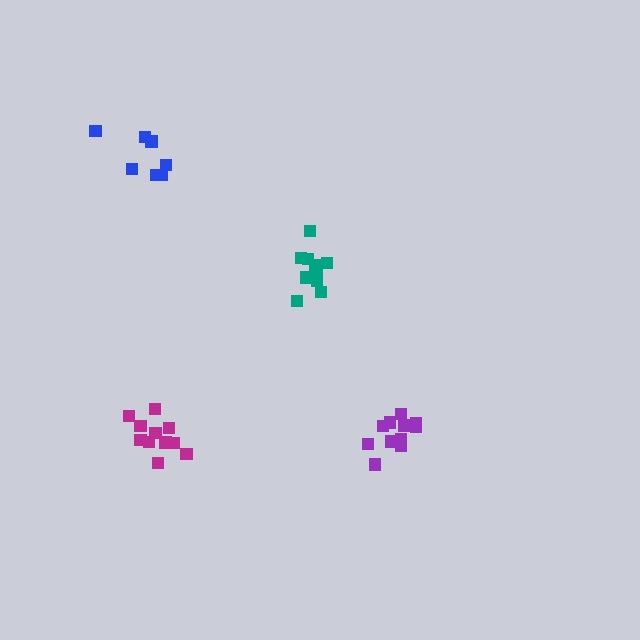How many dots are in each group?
Group 1: 11 dots, Group 2: 12 dots, Group 3: 7 dots, Group 4: 11 dots (41 total).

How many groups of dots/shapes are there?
There are 4 groups.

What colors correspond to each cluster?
The clusters are colored: teal, purple, blue, magenta.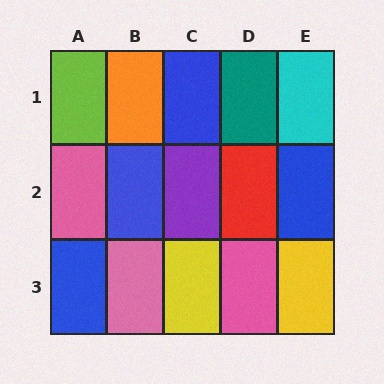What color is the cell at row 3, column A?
Blue.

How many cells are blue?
4 cells are blue.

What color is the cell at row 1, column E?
Cyan.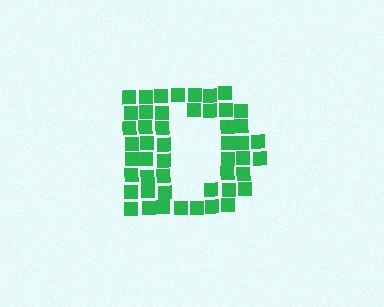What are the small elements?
The small elements are squares.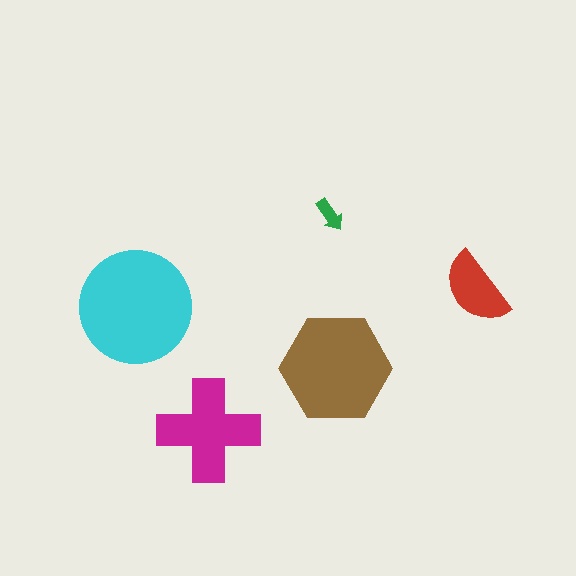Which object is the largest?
The cyan circle.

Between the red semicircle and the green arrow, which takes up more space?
The red semicircle.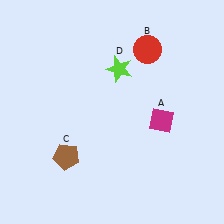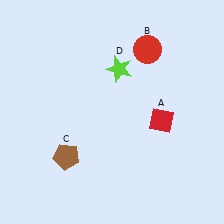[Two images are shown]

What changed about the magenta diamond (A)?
In Image 1, A is magenta. In Image 2, it changed to red.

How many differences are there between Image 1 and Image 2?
There is 1 difference between the two images.